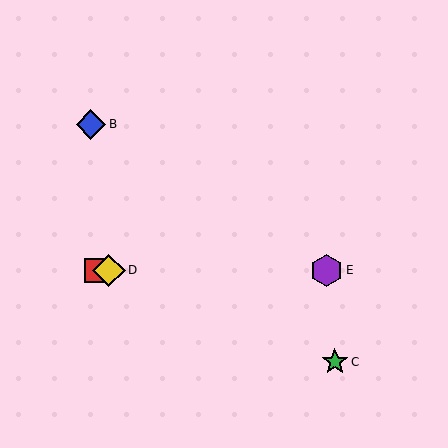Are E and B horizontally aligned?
No, E is at y≈270 and B is at y≈124.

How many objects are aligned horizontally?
3 objects (A, D, E) are aligned horizontally.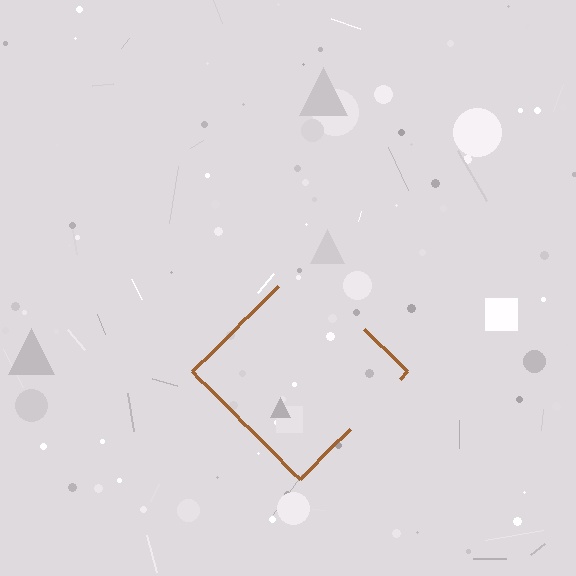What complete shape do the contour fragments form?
The contour fragments form a diamond.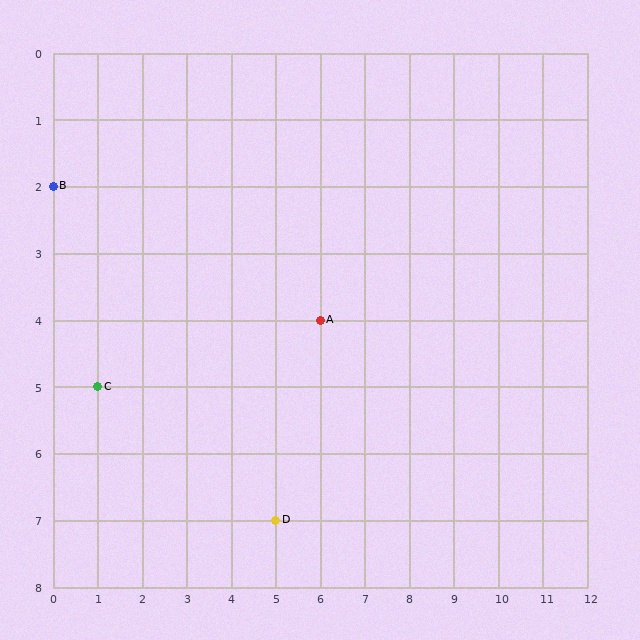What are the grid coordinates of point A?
Point A is at grid coordinates (6, 4).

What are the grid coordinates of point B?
Point B is at grid coordinates (0, 2).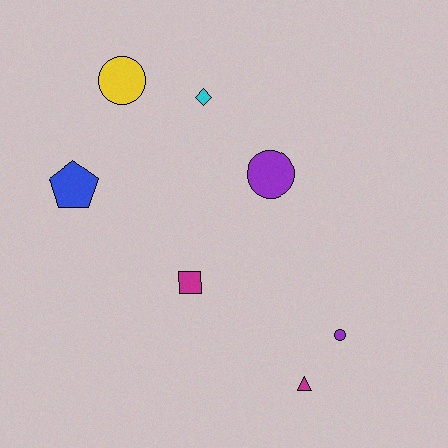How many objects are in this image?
There are 7 objects.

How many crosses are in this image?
There are no crosses.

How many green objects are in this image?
There are no green objects.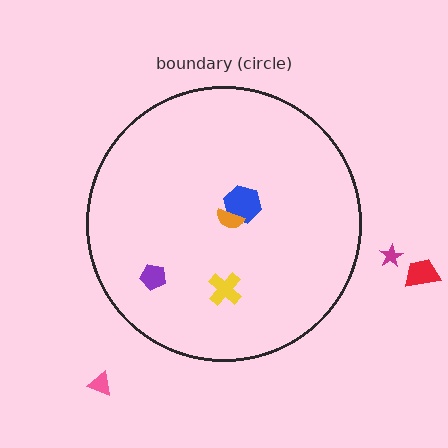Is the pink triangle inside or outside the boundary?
Outside.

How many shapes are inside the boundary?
4 inside, 3 outside.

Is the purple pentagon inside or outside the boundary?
Inside.